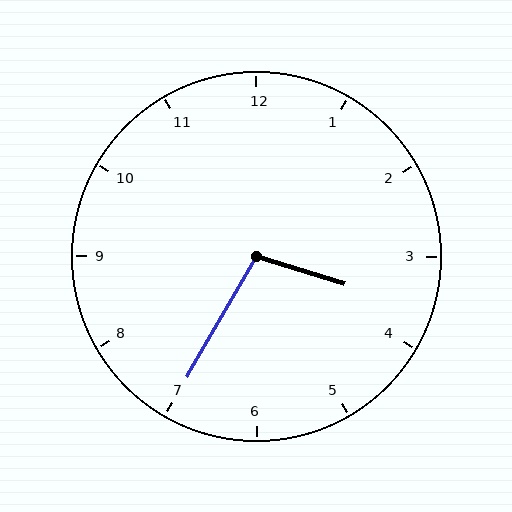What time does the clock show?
3:35.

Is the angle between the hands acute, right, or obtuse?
It is obtuse.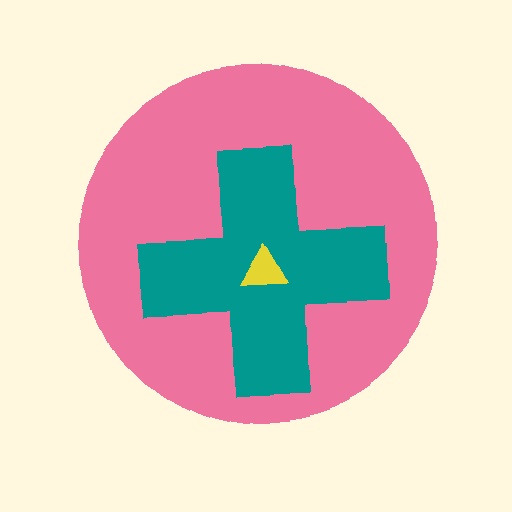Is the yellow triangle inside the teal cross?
Yes.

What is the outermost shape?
The pink circle.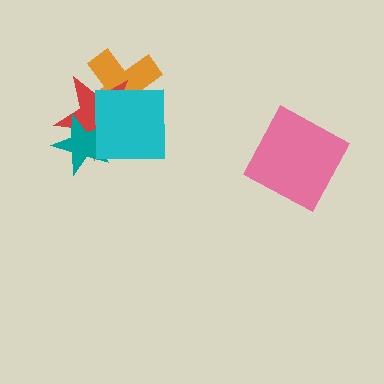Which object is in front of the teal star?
The cyan square is in front of the teal star.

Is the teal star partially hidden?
Yes, it is partially covered by another shape.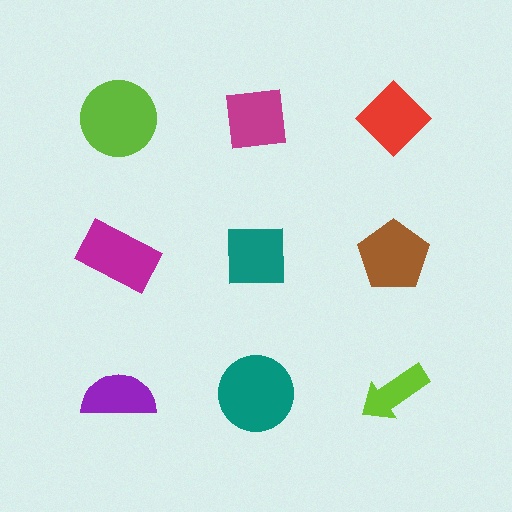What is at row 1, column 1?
A lime circle.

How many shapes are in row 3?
3 shapes.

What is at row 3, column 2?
A teal circle.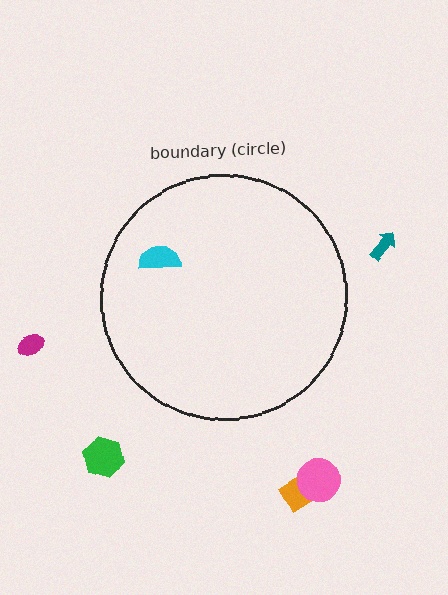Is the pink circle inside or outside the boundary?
Outside.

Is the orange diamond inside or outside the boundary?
Outside.